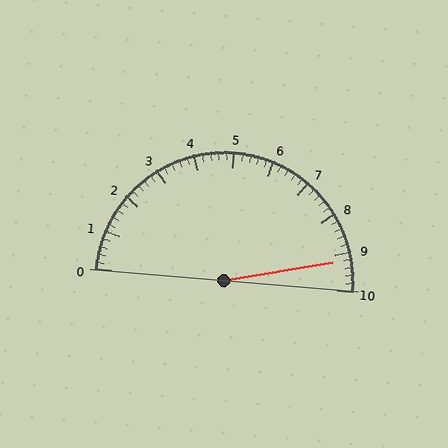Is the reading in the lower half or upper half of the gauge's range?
The reading is in the upper half of the range (0 to 10).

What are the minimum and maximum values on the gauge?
The gauge ranges from 0 to 10.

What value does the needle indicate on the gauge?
The needle indicates approximately 9.2.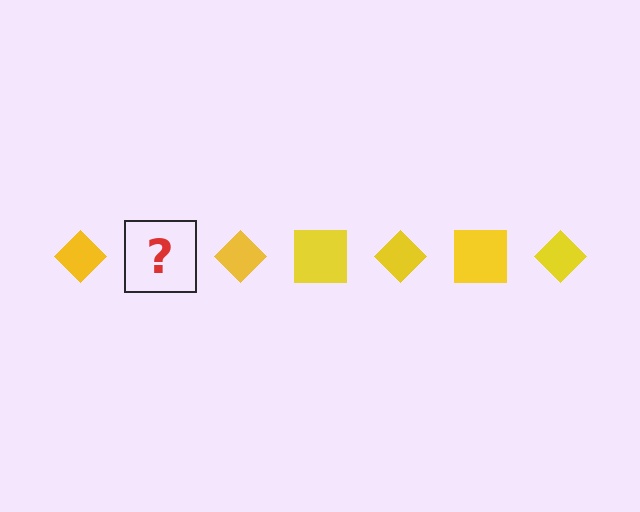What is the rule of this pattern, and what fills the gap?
The rule is that the pattern cycles through diamond, square shapes in yellow. The gap should be filled with a yellow square.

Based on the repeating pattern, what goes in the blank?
The blank should be a yellow square.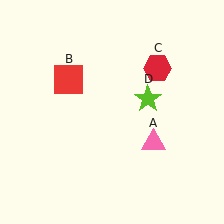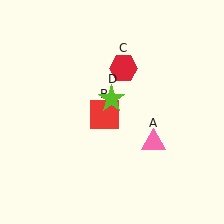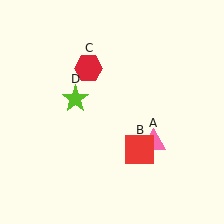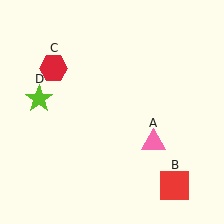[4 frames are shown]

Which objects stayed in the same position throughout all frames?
Pink triangle (object A) remained stationary.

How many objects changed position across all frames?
3 objects changed position: red square (object B), red hexagon (object C), lime star (object D).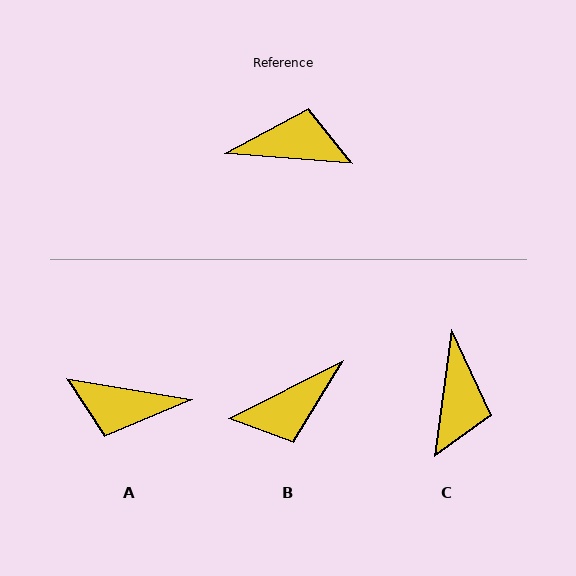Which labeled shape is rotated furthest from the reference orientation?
A, about 174 degrees away.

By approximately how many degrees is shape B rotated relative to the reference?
Approximately 149 degrees clockwise.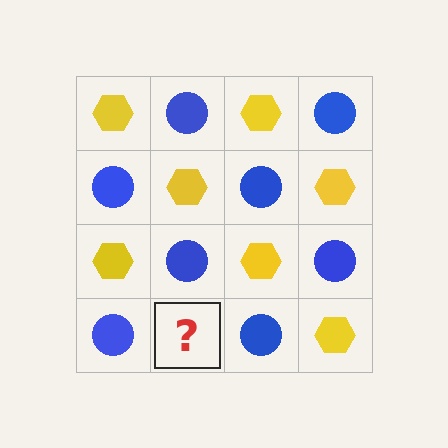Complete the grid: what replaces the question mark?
The question mark should be replaced with a yellow hexagon.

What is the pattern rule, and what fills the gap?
The rule is that it alternates yellow hexagon and blue circle in a checkerboard pattern. The gap should be filled with a yellow hexagon.